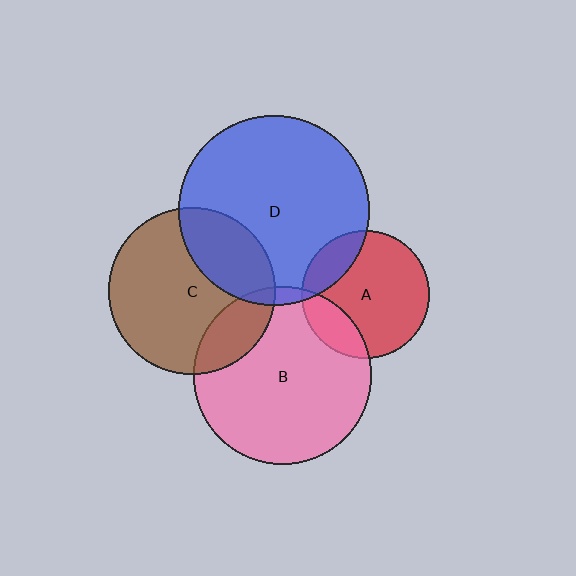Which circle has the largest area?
Circle D (blue).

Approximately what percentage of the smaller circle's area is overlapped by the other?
Approximately 20%.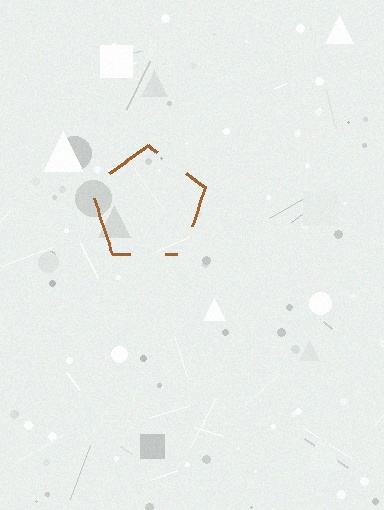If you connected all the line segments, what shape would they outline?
They would outline a pentagon.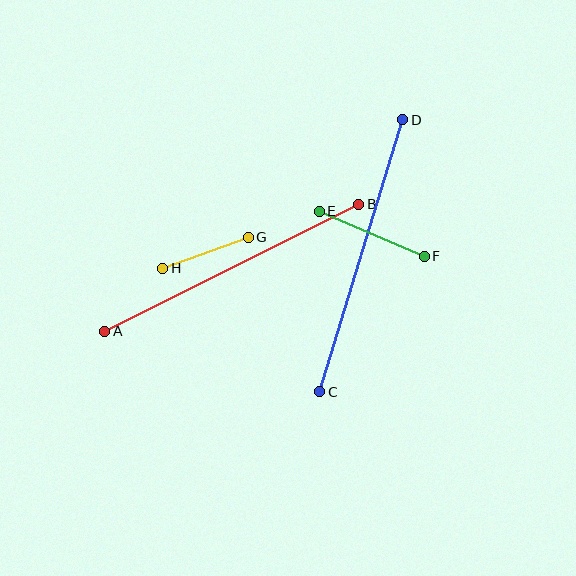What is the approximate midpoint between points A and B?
The midpoint is at approximately (232, 268) pixels.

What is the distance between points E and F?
The distance is approximately 114 pixels.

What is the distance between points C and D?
The distance is approximately 285 pixels.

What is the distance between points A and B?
The distance is approximately 284 pixels.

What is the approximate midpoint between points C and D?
The midpoint is at approximately (361, 256) pixels.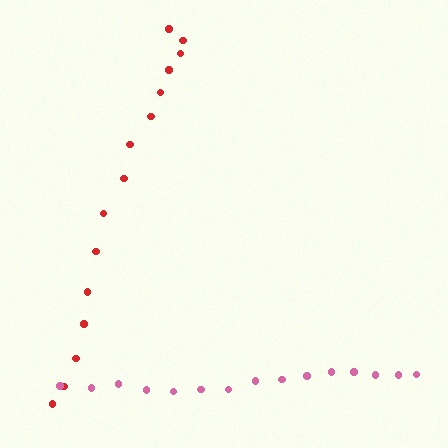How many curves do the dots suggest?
There are 2 distinct paths.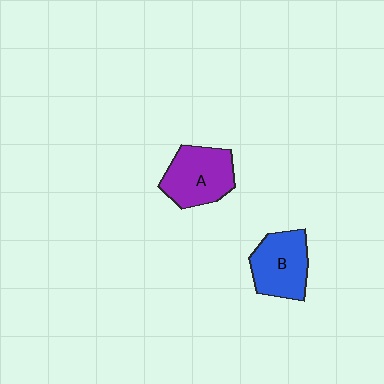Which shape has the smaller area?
Shape B (blue).